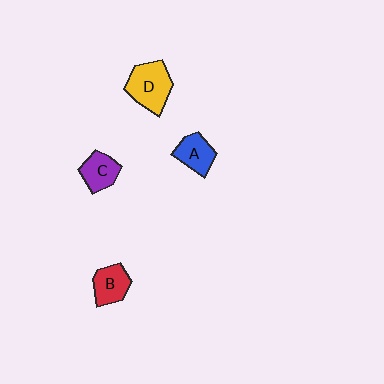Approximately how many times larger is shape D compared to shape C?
Approximately 1.5 times.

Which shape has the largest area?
Shape D (yellow).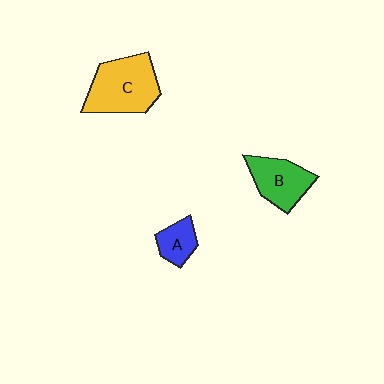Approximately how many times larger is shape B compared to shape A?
Approximately 1.7 times.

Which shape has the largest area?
Shape C (yellow).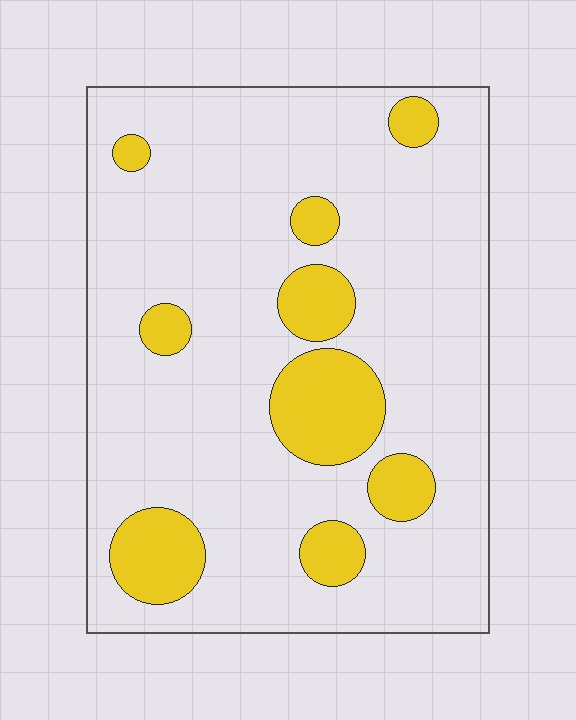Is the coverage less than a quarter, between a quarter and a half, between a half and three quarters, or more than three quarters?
Less than a quarter.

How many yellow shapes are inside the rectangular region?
9.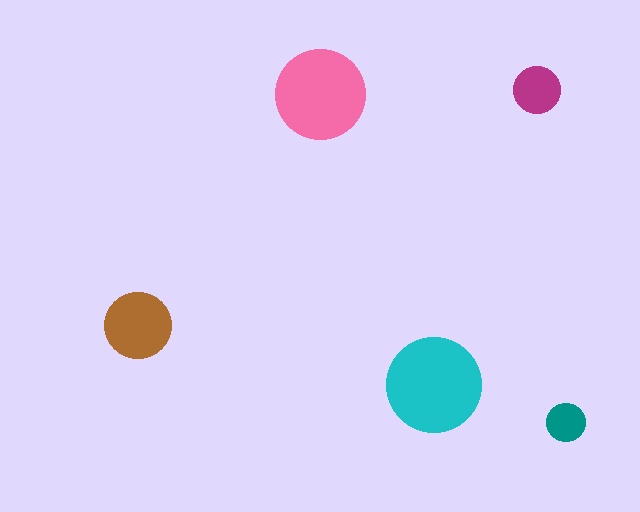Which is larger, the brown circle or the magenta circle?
The brown one.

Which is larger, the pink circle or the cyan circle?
The cyan one.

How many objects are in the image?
There are 5 objects in the image.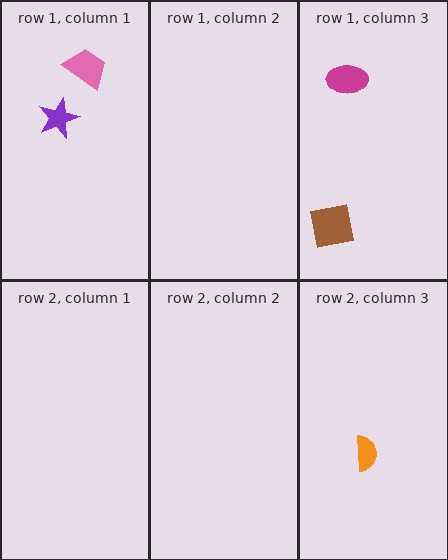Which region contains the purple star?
The row 1, column 1 region.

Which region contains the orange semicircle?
The row 2, column 3 region.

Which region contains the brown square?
The row 1, column 3 region.